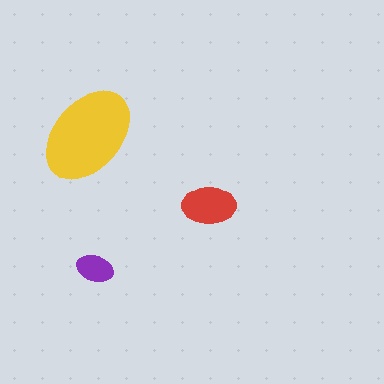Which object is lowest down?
The purple ellipse is bottommost.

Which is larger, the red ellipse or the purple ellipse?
The red one.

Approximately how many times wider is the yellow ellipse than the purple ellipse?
About 2.5 times wider.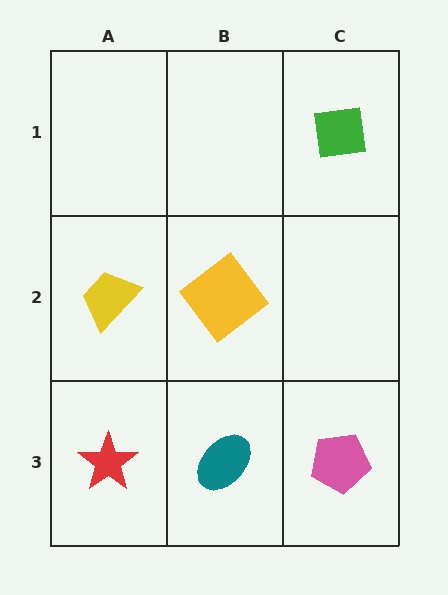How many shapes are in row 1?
1 shape.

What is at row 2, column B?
A yellow diamond.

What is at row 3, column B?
A teal ellipse.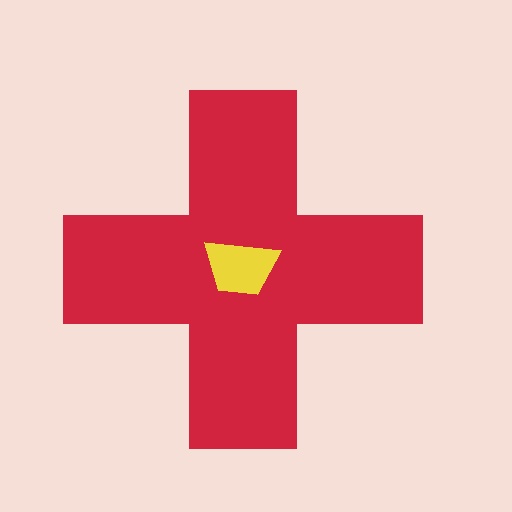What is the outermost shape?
The red cross.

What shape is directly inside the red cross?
The yellow trapezoid.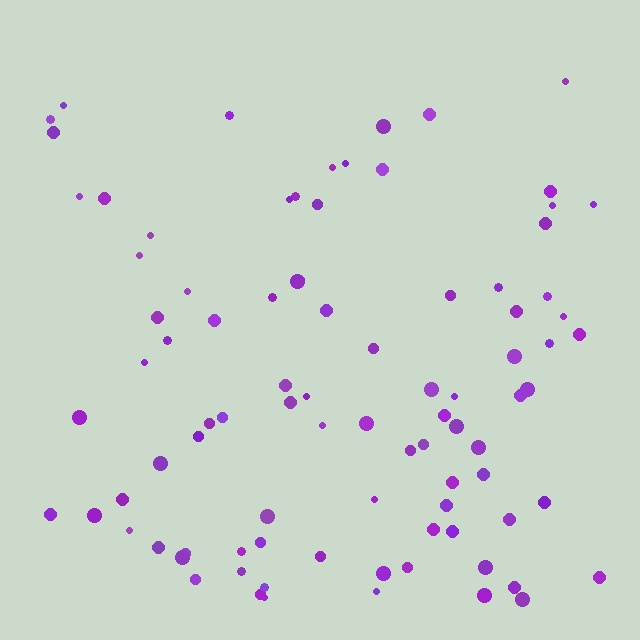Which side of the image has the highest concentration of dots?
The bottom.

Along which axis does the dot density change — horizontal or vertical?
Vertical.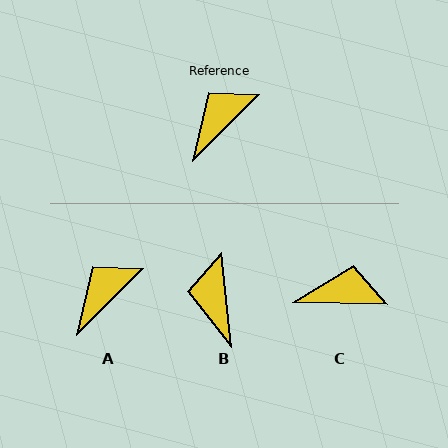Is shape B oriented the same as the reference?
No, it is off by about 51 degrees.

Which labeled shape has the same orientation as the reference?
A.